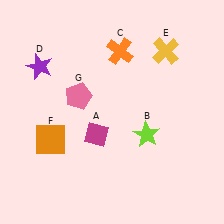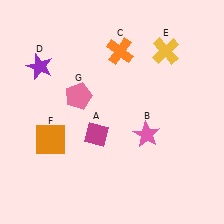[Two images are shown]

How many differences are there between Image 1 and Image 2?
There is 1 difference between the two images.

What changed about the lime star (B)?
In Image 1, B is lime. In Image 2, it changed to pink.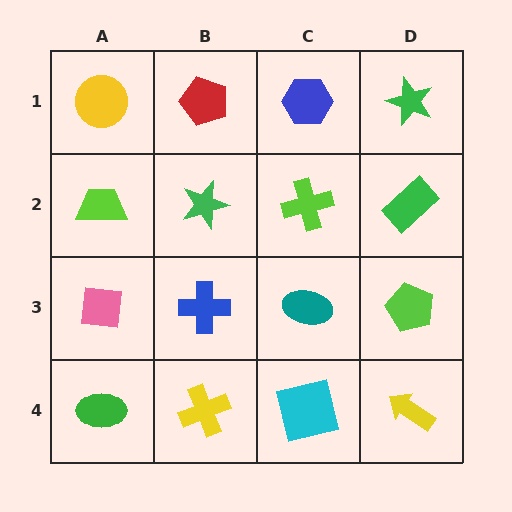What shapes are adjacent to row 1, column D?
A green rectangle (row 2, column D), a blue hexagon (row 1, column C).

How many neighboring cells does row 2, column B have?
4.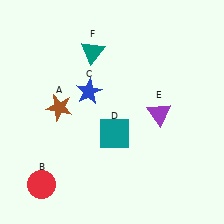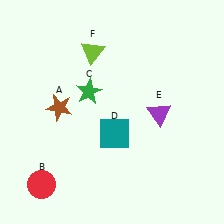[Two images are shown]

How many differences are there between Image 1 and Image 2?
There are 2 differences between the two images.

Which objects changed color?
C changed from blue to green. F changed from teal to lime.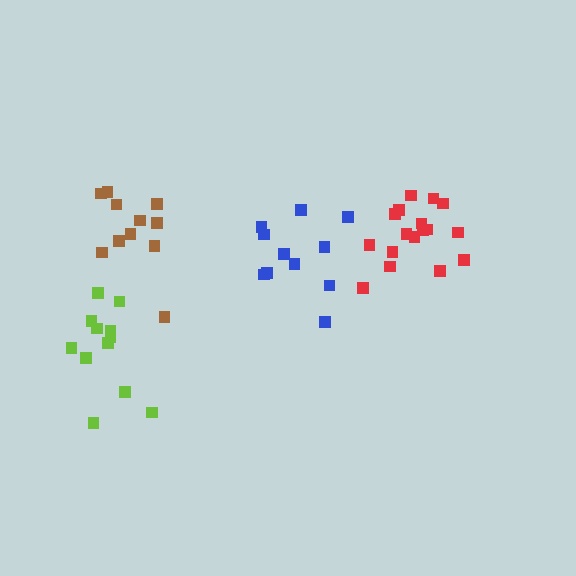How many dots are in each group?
Group 1: 11 dots, Group 2: 12 dots, Group 3: 11 dots, Group 4: 17 dots (51 total).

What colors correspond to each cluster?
The clusters are colored: brown, lime, blue, red.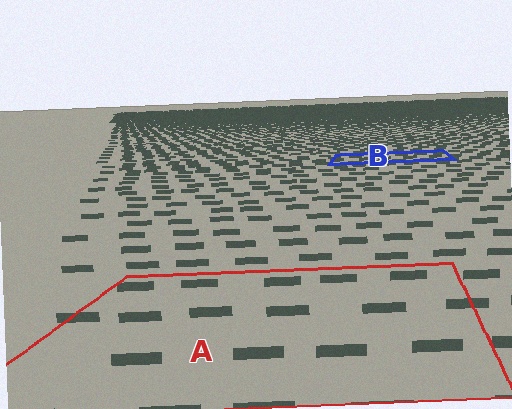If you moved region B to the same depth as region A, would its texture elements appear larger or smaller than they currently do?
They would appear larger. At a closer depth, the same texture elements are projected at a bigger on-screen size.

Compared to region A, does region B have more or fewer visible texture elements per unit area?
Region B has more texture elements per unit area — they are packed more densely because it is farther away.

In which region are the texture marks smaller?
The texture marks are smaller in region B, because it is farther away.